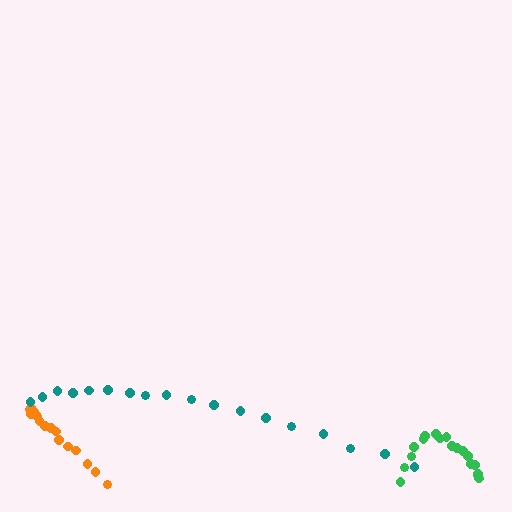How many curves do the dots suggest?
There are 3 distinct paths.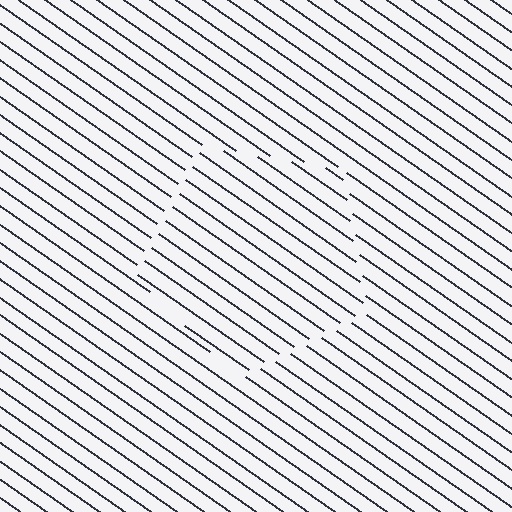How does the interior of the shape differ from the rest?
The interior of the shape contains the same grating, shifted by half a period — the contour is defined by the phase discontinuity where line-ends from the inner and outer gratings abut.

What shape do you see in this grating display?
An illusory pentagon. The interior of the shape contains the same grating, shifted by half a period — the contour is defined by the phase discontinuity where line-ends from the inner and outer gratings abut.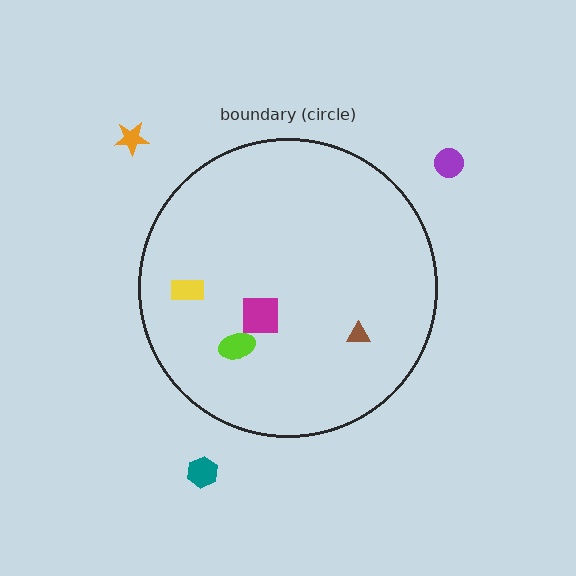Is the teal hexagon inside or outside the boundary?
Outside.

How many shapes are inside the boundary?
4 inside, 3 outside.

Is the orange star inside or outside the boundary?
Outside.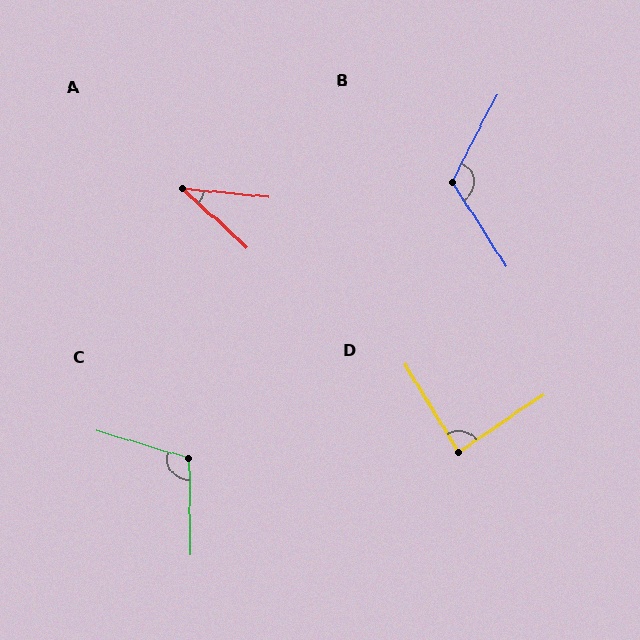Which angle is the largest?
B, at approximately 120 degrees.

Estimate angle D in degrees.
Approximately 87 degrees.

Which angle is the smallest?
A, at approximately 36 degrees.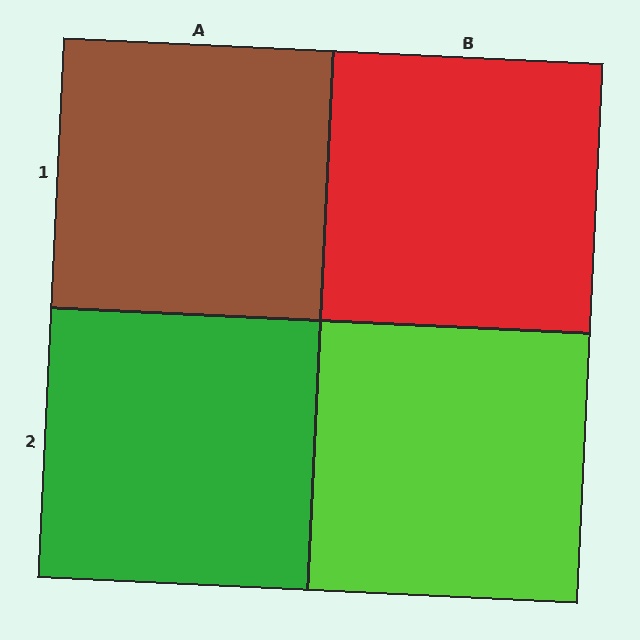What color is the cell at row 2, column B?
Lime.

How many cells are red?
1 cell is red.